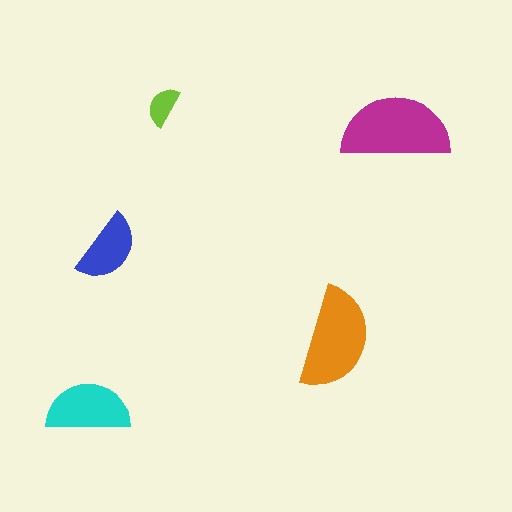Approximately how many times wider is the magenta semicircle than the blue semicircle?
About 1.5 times wider.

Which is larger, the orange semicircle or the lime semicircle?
The orange one.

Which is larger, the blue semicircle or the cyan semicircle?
The cyan one.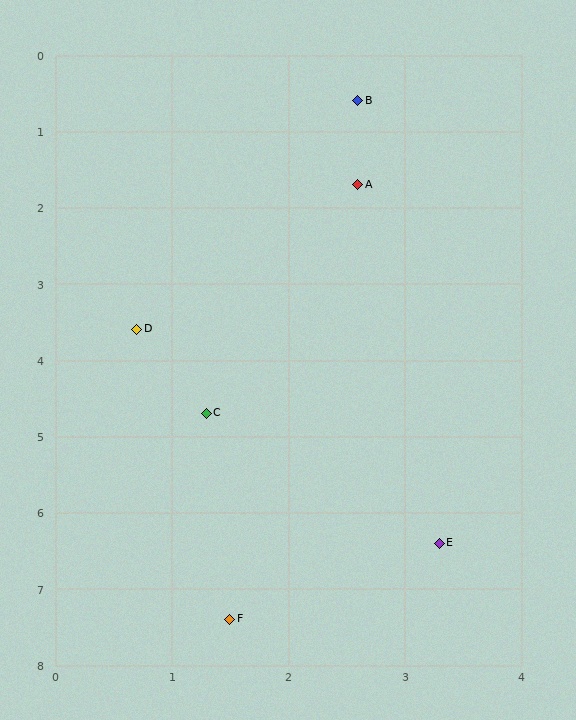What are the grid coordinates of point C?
Point C is at approximately (1.3, 4.7).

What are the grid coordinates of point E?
Point E is at approximately (3.3, 6.4).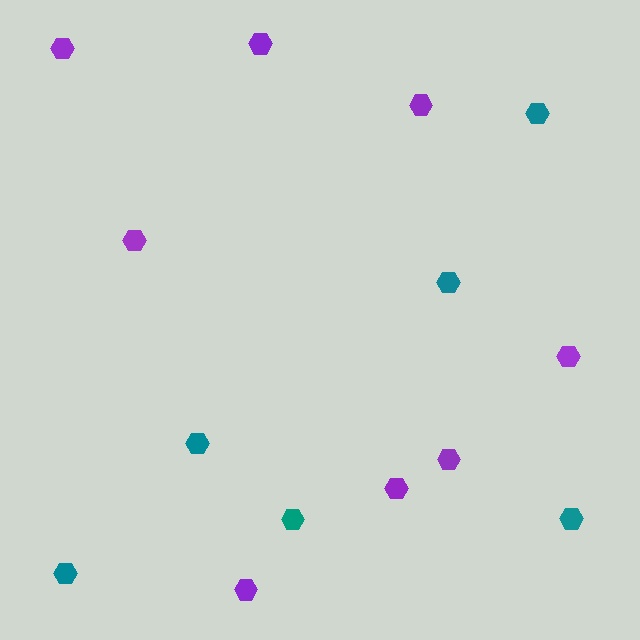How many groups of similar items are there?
There are 2 groups: one group of teal hexagons (6) and one group of purple hexagons (8).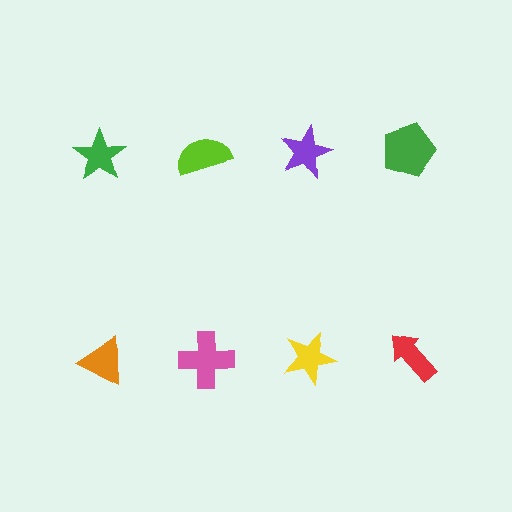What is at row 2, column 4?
A red arrow.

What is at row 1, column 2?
A lime semicircle.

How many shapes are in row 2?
4 shapes.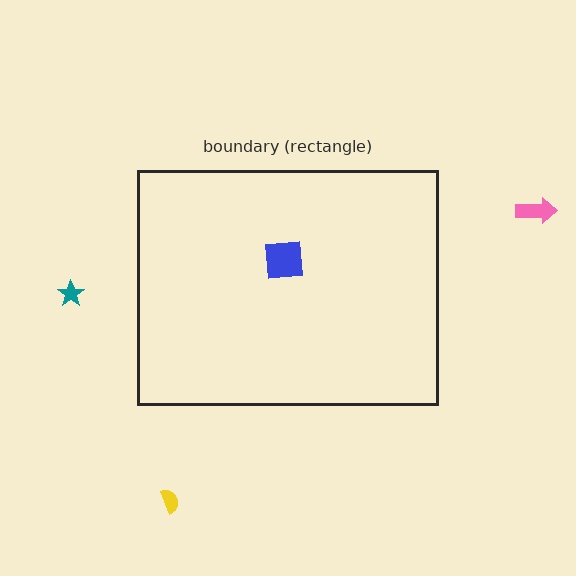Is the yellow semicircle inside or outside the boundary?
Outside.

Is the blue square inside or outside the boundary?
Inside.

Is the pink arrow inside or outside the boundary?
Outside.